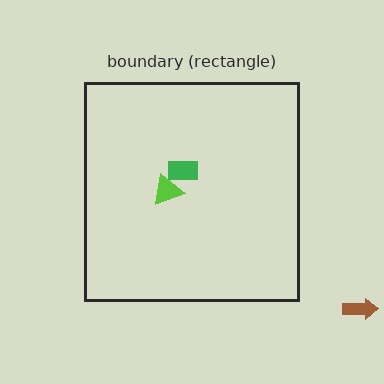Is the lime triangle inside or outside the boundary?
Inside.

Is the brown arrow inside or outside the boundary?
Outside.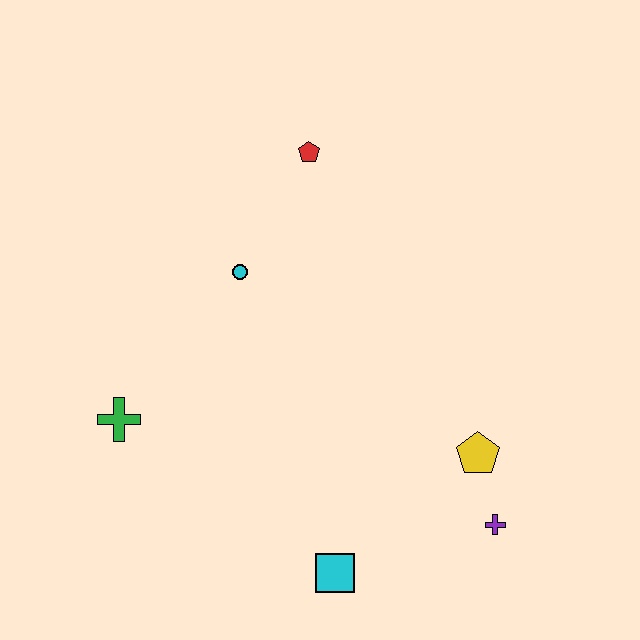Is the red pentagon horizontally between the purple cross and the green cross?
Yes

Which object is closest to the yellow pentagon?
The purple cross is closest to the yellow pentagon.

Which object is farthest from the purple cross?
The red pentagon is farthest from the purple cross.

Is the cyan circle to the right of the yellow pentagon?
No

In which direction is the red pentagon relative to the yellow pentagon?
The red pentagon is above the yellow pentagon.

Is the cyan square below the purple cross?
Yes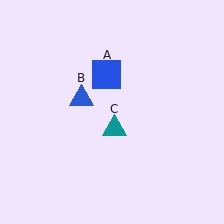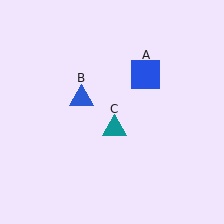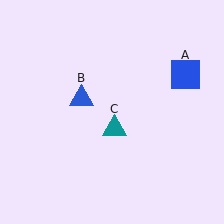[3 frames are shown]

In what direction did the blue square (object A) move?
The blue square (object A) moved right.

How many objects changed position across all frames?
1 object changed position: blue square (object A).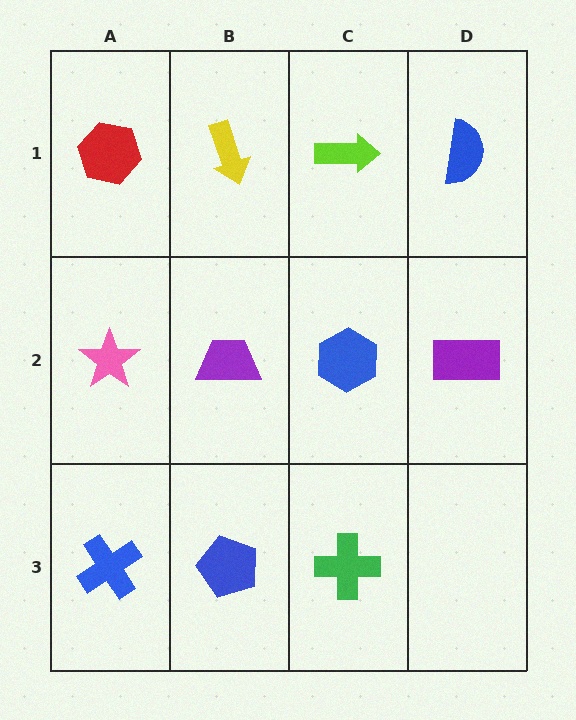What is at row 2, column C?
A blue hexagon.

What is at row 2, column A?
A pink star.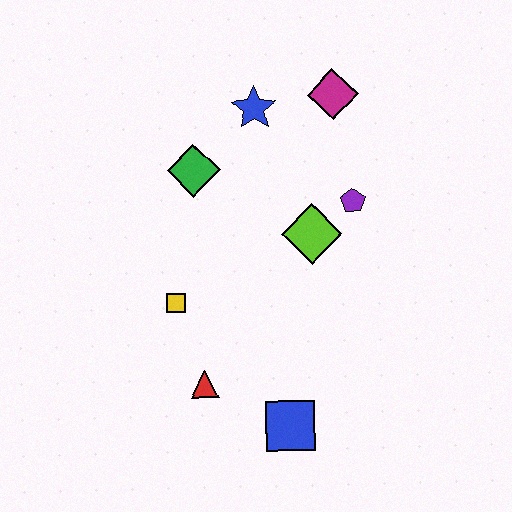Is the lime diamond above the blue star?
No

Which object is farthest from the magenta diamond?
The blue square is farthest from the magenta diamond.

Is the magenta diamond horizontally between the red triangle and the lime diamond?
No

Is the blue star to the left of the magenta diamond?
Yes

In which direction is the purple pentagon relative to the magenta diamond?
The purple pentagon is below the magenta diamond.